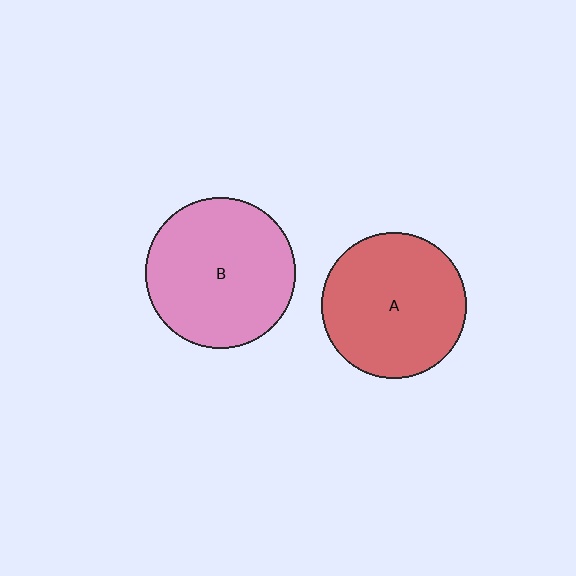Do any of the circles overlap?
No, none of the circles overlap.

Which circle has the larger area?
Circle B (pink).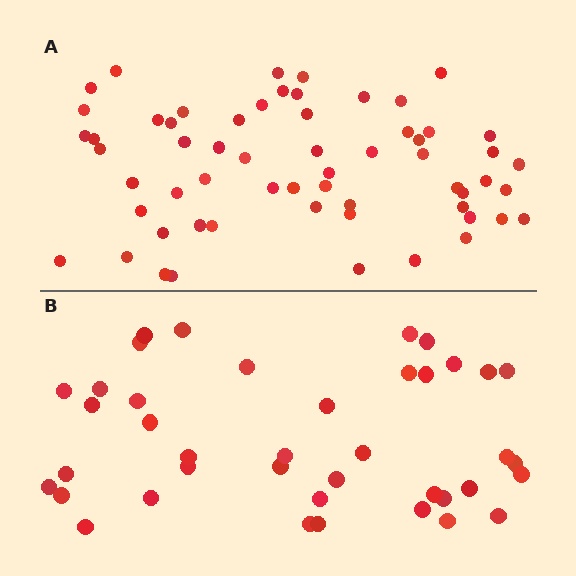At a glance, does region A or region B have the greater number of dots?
Region A (the top region) has more dots.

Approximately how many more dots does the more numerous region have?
Region A has approximately 20 more dots than region B.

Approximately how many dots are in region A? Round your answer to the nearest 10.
About 60 dots.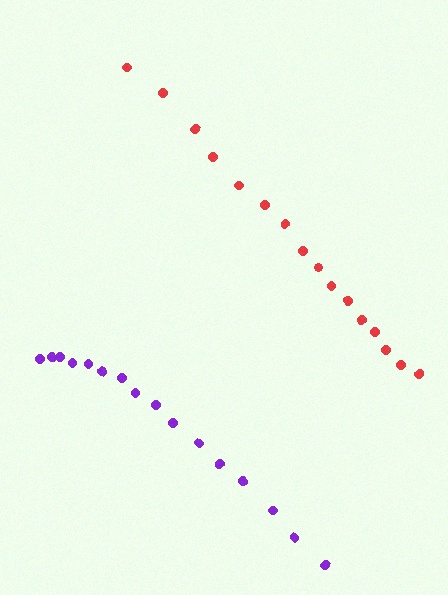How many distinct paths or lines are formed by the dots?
There are 2 distinct paths.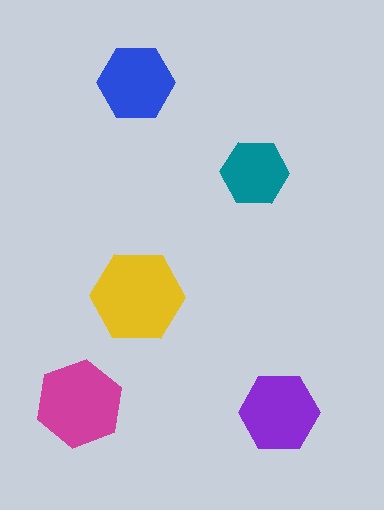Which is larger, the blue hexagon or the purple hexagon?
The purple one.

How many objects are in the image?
There are 5 objects in the image.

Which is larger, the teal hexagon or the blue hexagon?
The blue one.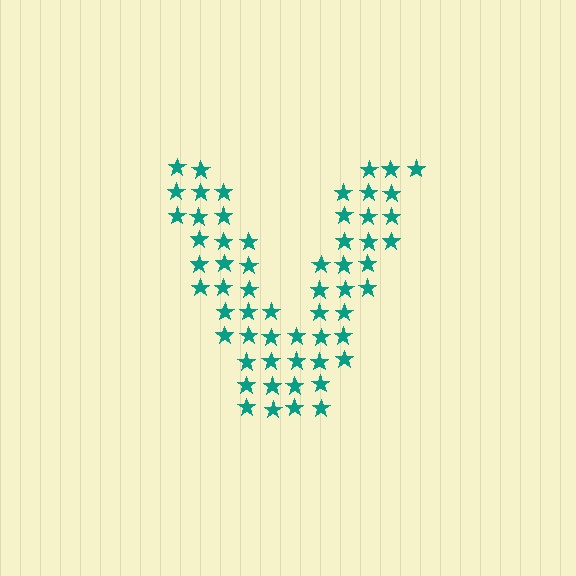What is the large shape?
The large shape is the letter V.